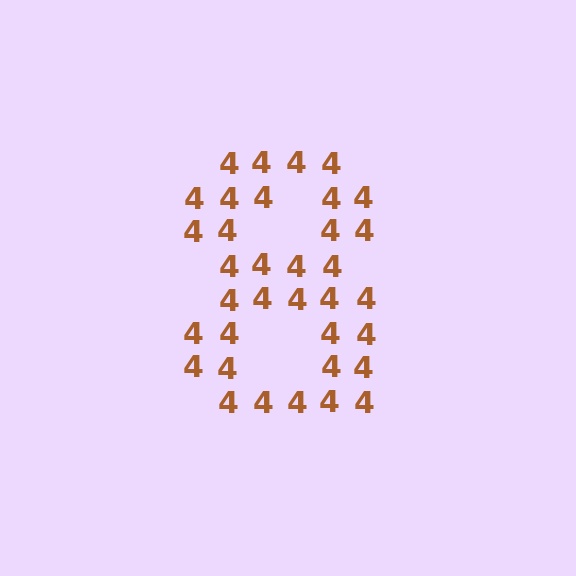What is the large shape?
The large shape is the digit 8.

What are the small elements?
The small elements are digit 4's.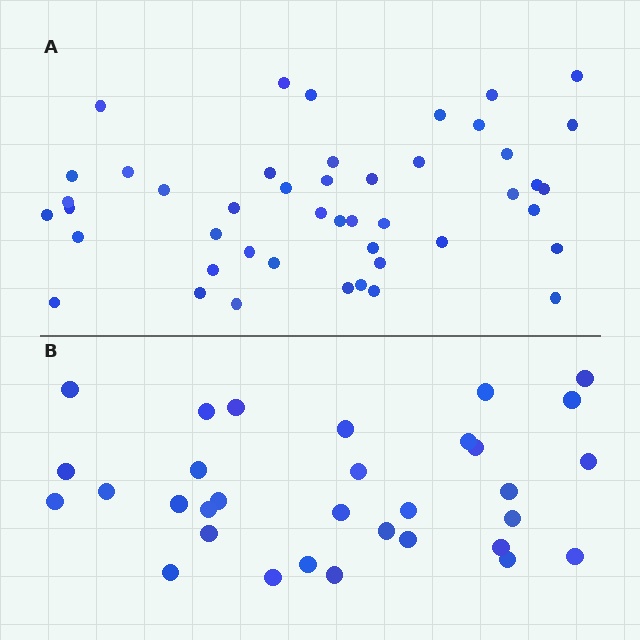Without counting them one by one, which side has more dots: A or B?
Region A (the top region) has more dots.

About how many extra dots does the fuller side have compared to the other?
Region A has approximately 15 more dots than region B.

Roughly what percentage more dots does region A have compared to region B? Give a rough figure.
About 45% more.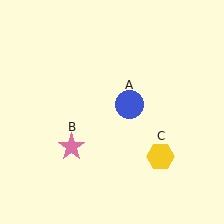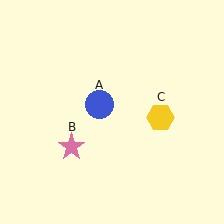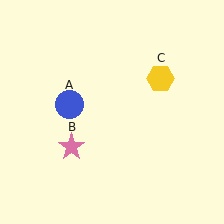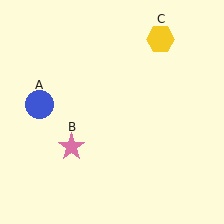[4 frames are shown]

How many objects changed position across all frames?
2 objects changed position: blue circle (object A), yellow hexagon (object C).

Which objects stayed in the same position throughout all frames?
Pink star (object B) remained stationary.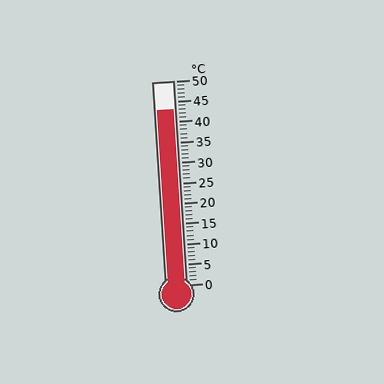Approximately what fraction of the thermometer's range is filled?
The thermometer is filled to approximately 85% of its range.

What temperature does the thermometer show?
The thermometer shows approximately 43°C.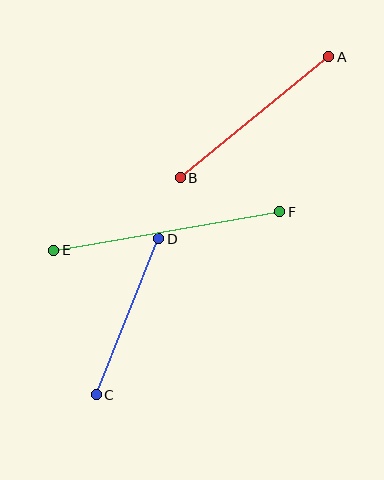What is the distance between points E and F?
The distance is approximately 230 pixels.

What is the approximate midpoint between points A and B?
The midpoint is at approximately (255, 117) pixels.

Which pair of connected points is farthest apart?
Points E and F are farthest apart.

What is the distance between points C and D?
The distance is approximately 168 pixels.